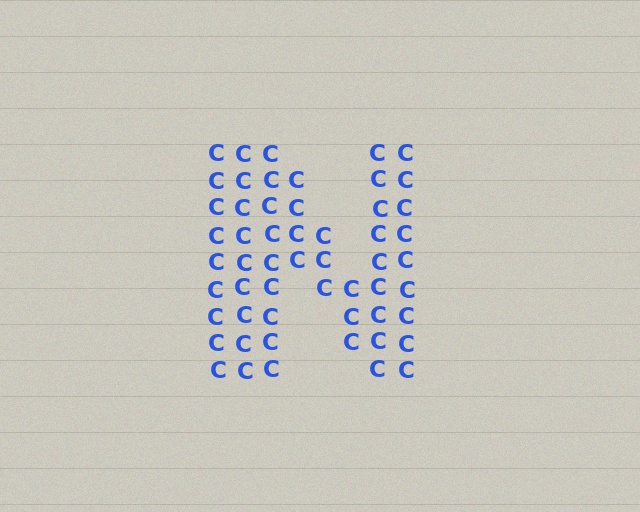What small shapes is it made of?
It is made of small letter C's.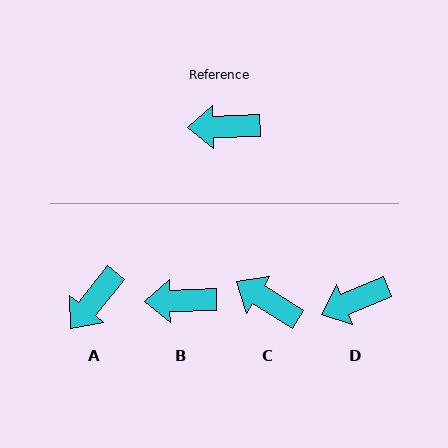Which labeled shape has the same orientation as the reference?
B.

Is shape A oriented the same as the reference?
No, it is off by about 49 degrees.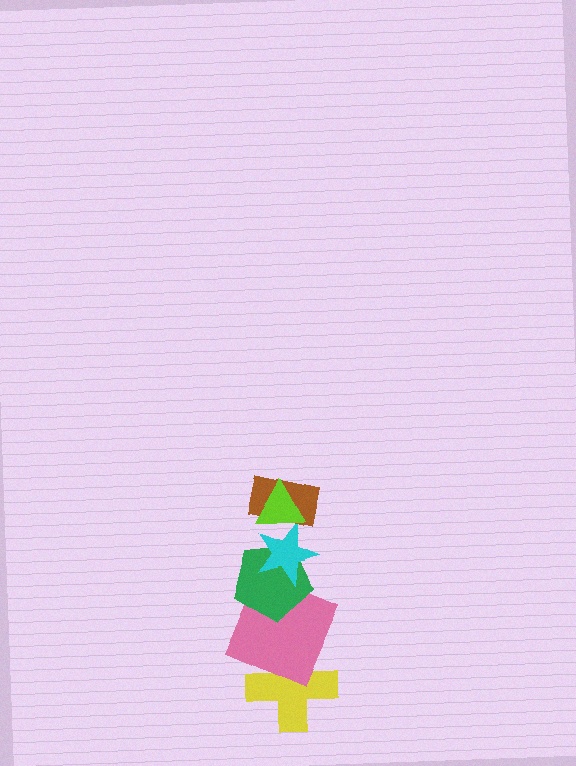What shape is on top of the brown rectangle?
The lime triangle is on top of the brown rectangle.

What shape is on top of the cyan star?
The brown rectangle is on top of the cyan star.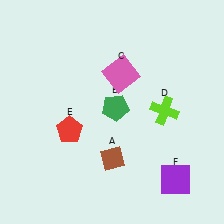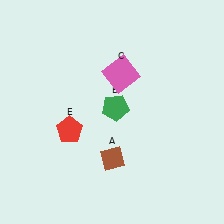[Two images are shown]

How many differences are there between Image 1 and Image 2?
There are 2 differences between the two images.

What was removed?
The lime cross (D), the purple square (F) were removed in Image 2.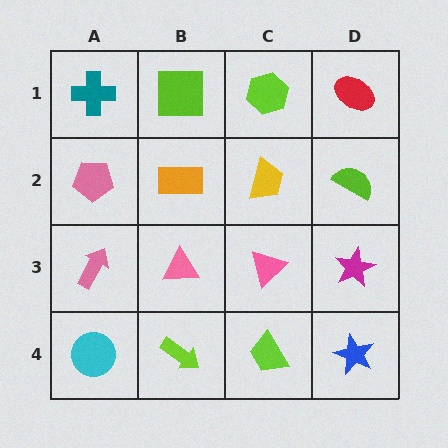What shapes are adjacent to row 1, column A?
A pink pentagon (row 2, column A), a lime square (row 1, column B).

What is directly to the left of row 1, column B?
A teal cross.